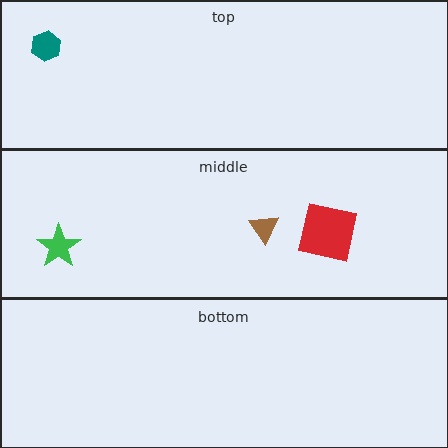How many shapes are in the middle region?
3.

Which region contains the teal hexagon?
The top region.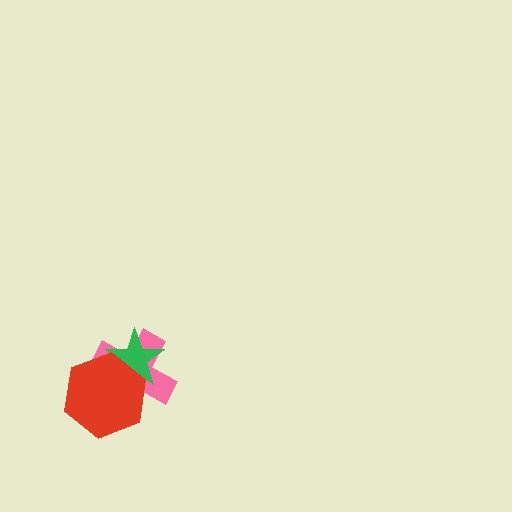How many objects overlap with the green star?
2 objects overlap with the green star.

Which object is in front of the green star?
The red hexagon is in front of the green star.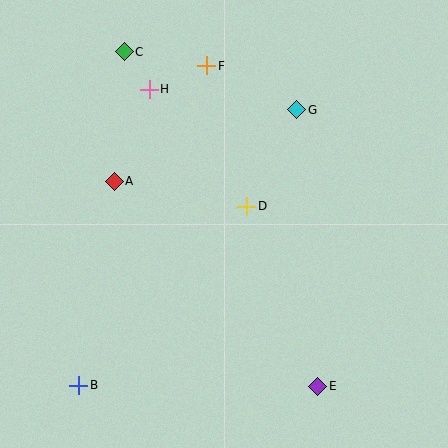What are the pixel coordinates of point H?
Point H is at (149, 89).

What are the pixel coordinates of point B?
Point B is at (79, 385).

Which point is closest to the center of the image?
Point D at (247, 206) is closest to the center.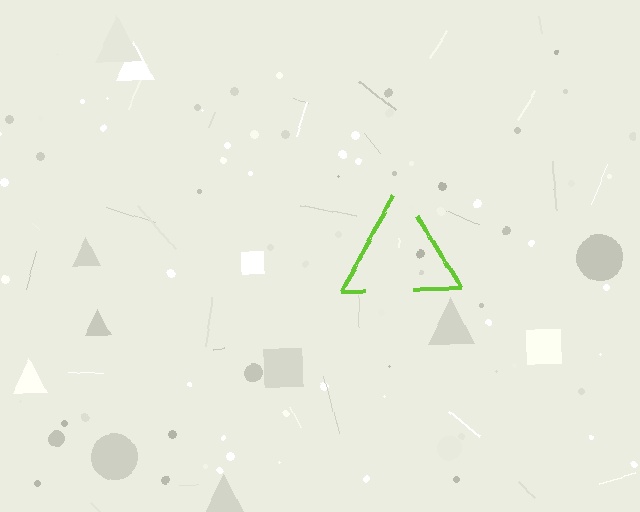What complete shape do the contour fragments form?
The contour fragments form a triangle.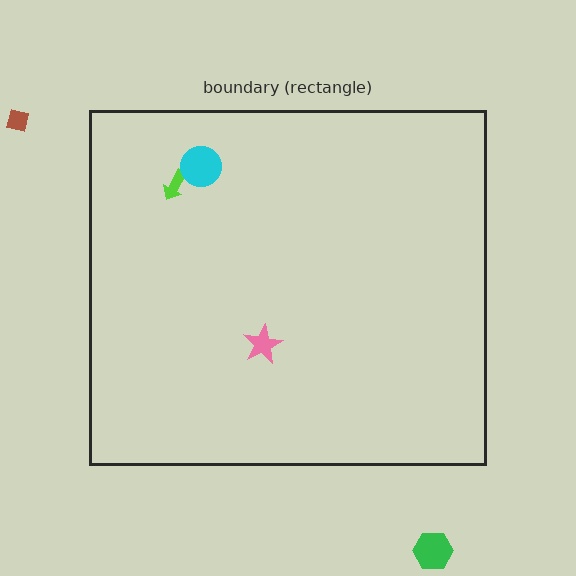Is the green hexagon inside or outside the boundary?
Outside.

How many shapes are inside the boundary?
3 inside, 2 outside.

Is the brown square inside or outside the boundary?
Outside.